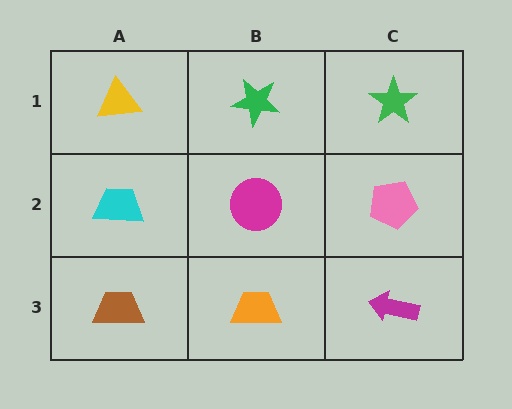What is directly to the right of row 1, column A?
A green star.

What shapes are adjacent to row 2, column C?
A green star (row 1, column C), a magenta arrow (row 3, column C), a magenta circle (row 2, column B).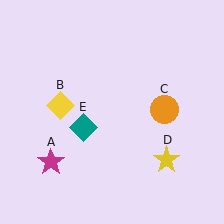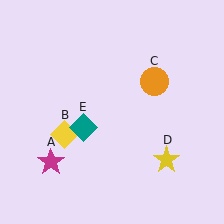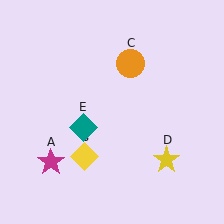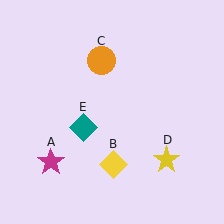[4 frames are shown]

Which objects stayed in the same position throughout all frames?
Magenta star (object A) and yellow star (object D) and teal diamond (object E) remained stationary.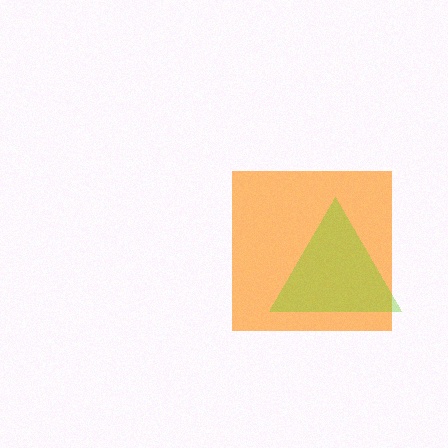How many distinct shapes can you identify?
There are 2 distinct shapes: an orange square, a lime triangle.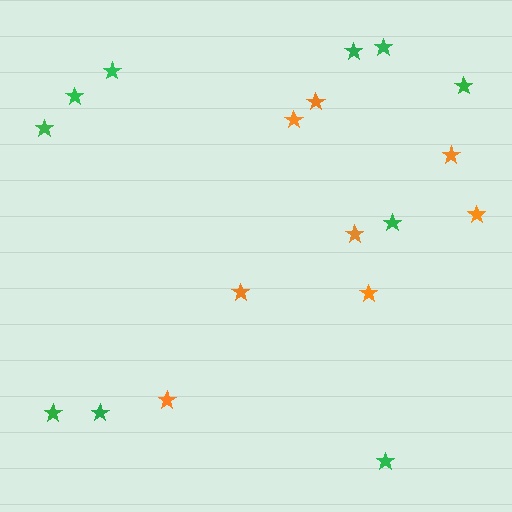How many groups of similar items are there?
There are 2 groups: one group of green stars (10) and one group of orange stars (8).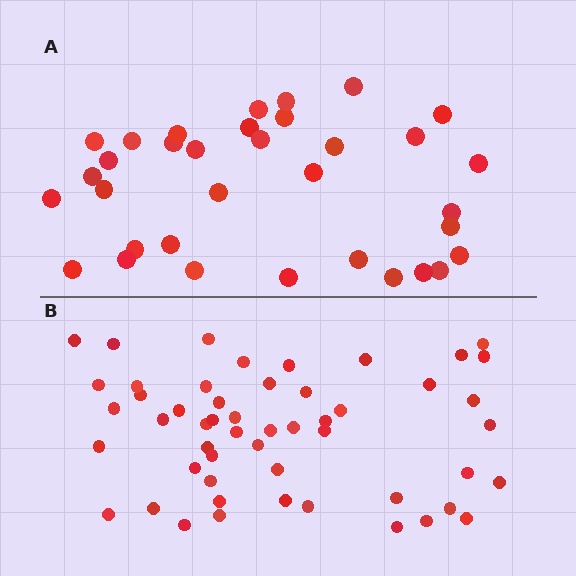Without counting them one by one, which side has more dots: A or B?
Region B (the bottom region) has more dots.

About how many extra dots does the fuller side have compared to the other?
Region B has approximately 20 more dots than region A.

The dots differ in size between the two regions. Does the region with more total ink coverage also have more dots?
No. Region A has more total ink coverage because its dots are larger, but region B actually contains more individual dots. Total area can be misleading — the number of items is what matters here.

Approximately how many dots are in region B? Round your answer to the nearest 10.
About 50 dots. (The exact count is 52, which rounds to 50.)